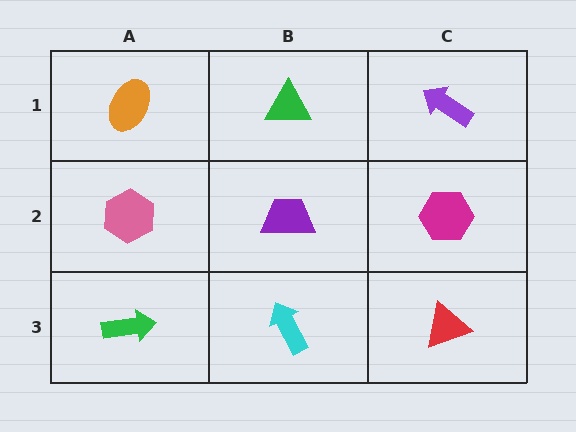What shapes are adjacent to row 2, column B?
A green triangle (row 1, column B), a cyan arrow (row 3, column B), a pink hexagon (row 2, column A), a magenta hexagon (row 2, column C).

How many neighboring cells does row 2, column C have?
3.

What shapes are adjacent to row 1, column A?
A pink hexagon (row 2, column A), a green triangle (row 1, column B).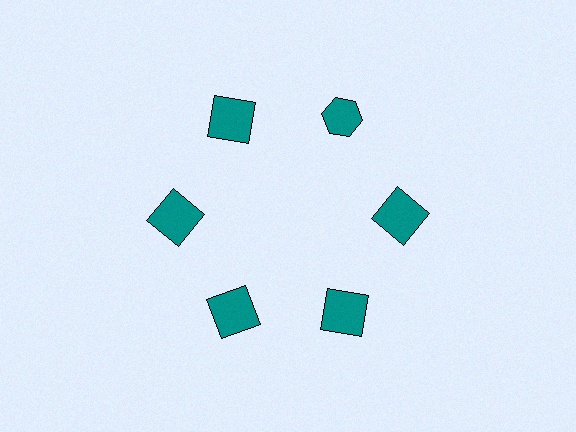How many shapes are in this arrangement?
There are 6 shapes arranged in a ring pattern.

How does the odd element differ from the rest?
It has a different shape: hexagon instead of square.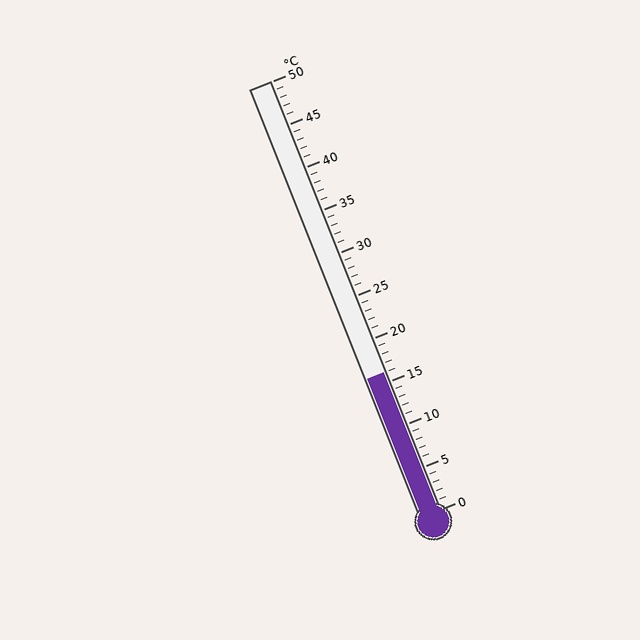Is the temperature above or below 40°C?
The temperature is below 40°C.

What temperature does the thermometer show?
The thermometer shows approximately 16°C.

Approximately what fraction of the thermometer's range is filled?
The thermometer is filled to approximately 30% of its range.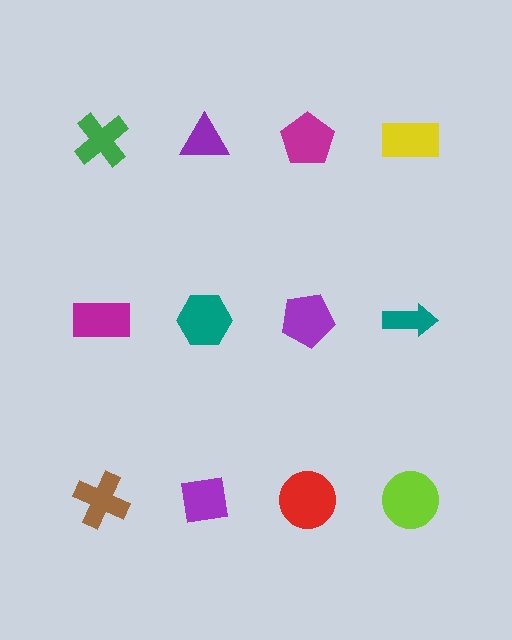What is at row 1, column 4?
A yellow rectangle.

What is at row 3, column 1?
A brown cross.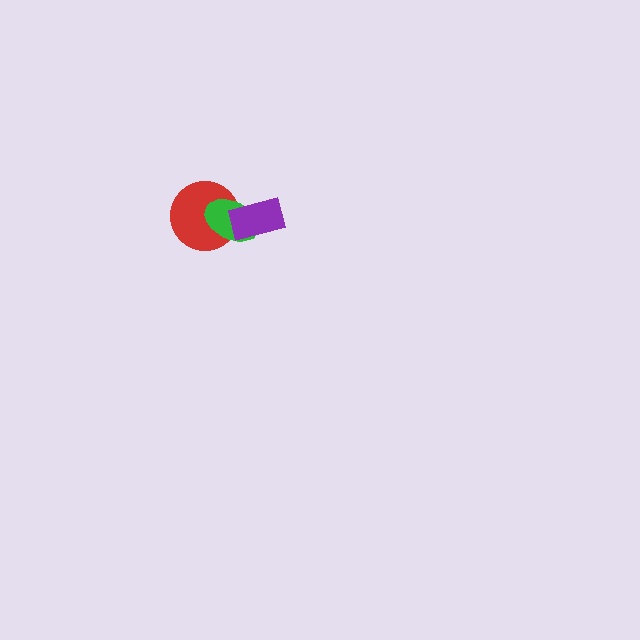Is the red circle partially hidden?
Yes, it is partially covered by another shape.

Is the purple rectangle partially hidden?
No, no other shape covers it.